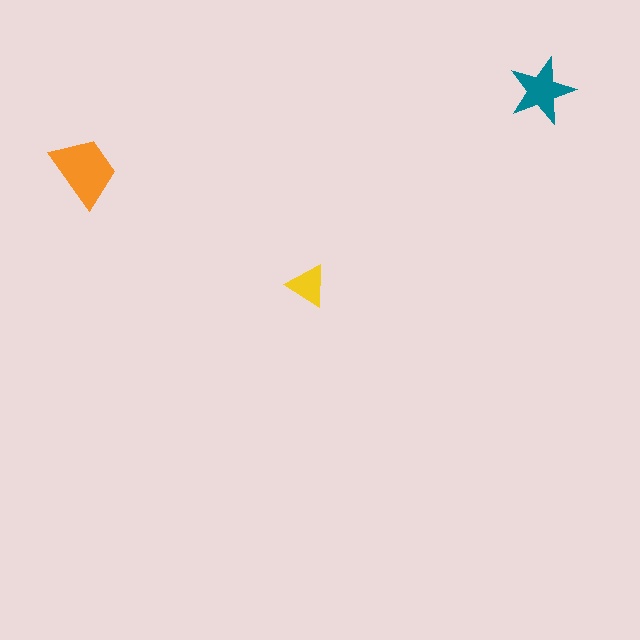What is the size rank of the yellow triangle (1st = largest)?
3rd.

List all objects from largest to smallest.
The orange trapezoid, the teal star, the yellow triangle.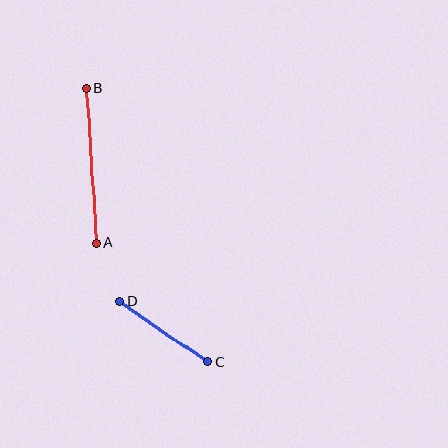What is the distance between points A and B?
The distance is approximately 155 pixels.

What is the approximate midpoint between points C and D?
The midpoint is at approximately (164, 332) pixels.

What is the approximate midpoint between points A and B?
The midpoint is at approximately (91, 165) pixels.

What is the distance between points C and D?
The distance is approximately 106 pixels.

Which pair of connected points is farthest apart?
Points A and B are farthest apart.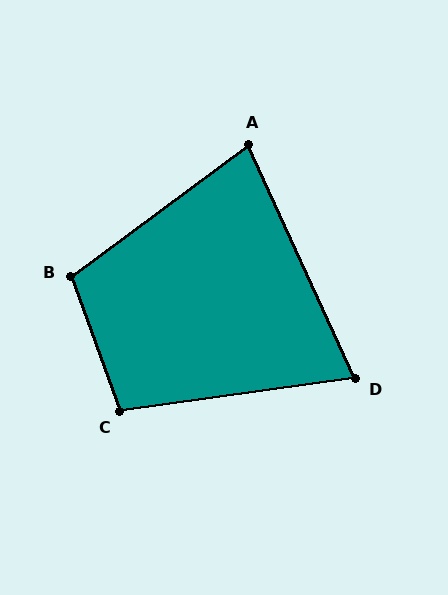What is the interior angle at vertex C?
Approximately 102 degrees (obtuse).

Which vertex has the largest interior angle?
B, at approximately 107 degrees.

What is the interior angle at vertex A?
Approximately 78 degrees (acute).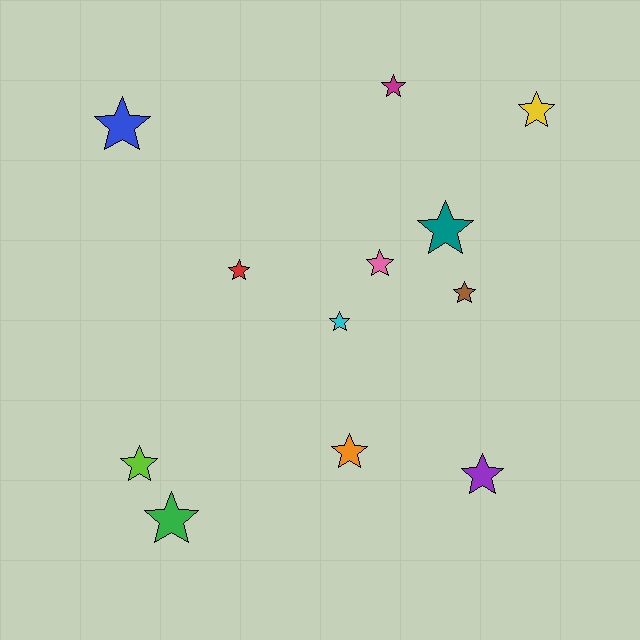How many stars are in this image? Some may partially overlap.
There are 12 stars.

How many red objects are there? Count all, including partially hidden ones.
There is 1 red object.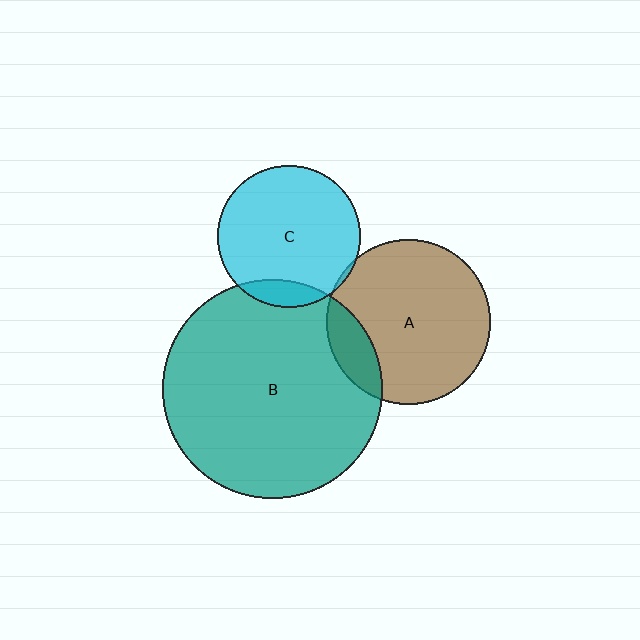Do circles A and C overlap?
Yes.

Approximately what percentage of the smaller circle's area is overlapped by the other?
Approximately 5%.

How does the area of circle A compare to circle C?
Approximately 1.3 times.